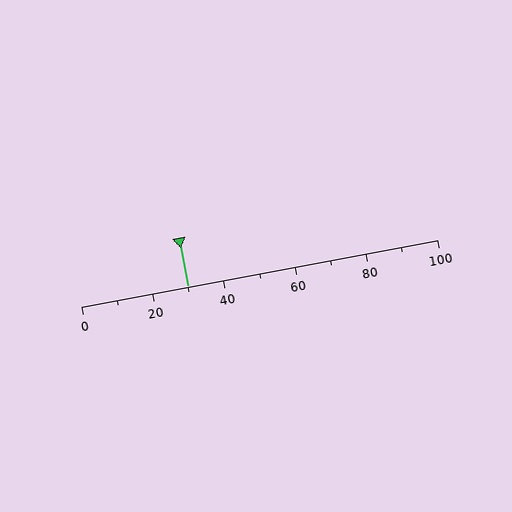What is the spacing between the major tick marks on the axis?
The major ticks are spaced 20 apart.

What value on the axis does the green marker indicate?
The marker indicates approximately 30.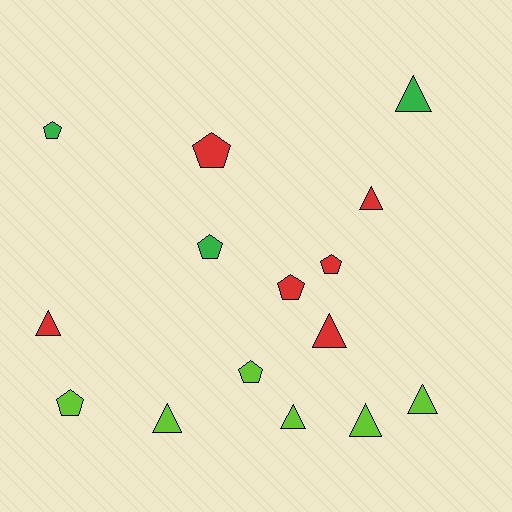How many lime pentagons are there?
There are 2 lime pentagons.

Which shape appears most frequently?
Triangle, with 8 objects.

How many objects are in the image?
There are 15 objects.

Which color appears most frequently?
Lime, with 6 objects.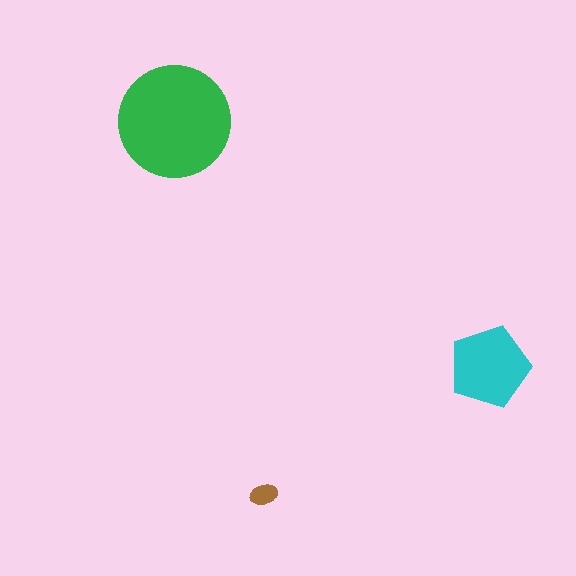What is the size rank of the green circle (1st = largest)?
1st.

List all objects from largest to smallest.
The green circle, the cyan pentagon, the brown ellipse.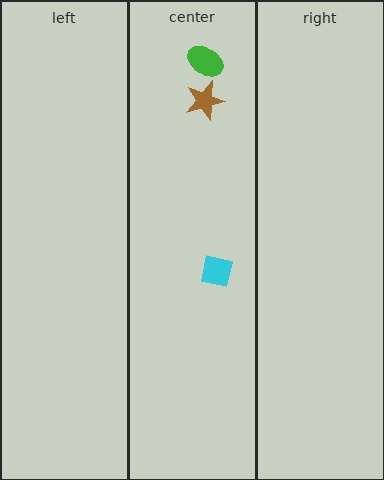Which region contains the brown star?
The center region.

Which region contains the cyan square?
The center region.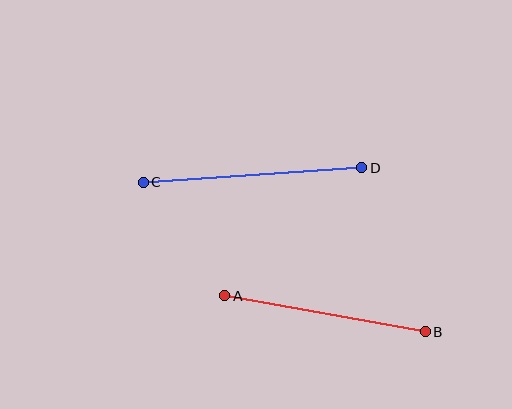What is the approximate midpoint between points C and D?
The midpoint is at approximately (252, 175) pixels.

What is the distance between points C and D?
The distance is approximately 219 pixels.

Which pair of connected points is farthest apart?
Points C and D are farthest apart.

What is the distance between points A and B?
The distance is approximately 204 pixels.